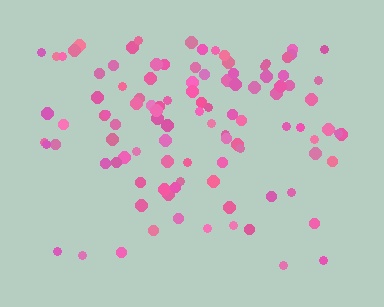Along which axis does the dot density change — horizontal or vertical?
Vertical.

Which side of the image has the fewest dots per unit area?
The bottom.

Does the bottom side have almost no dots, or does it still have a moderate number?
Still a moderate number, just noticeably fewer than the top.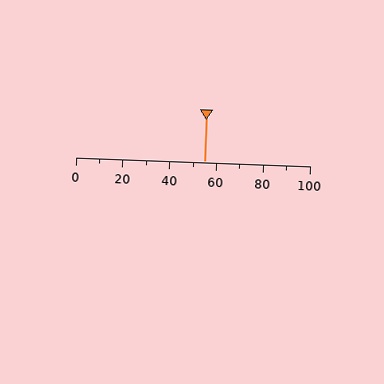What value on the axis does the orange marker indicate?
The marker indicates approximately 55.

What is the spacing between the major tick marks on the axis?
The major ticks are spaced 20 apart.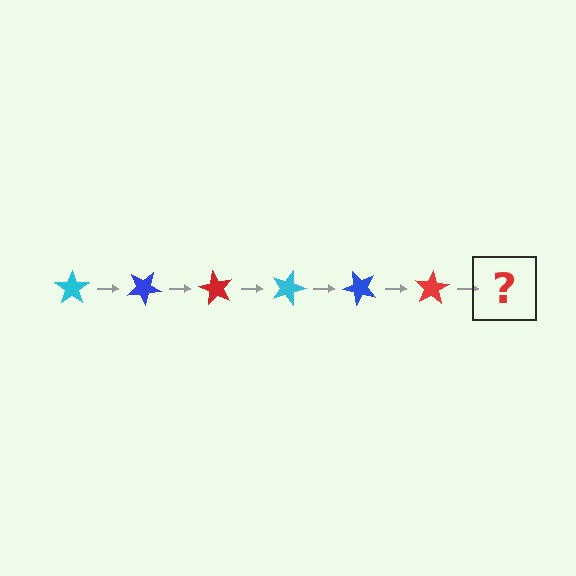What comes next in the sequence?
The next element should be a cyan star, rotated 180 degrees from the start.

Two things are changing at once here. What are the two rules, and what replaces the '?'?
The two rules are that it rotates 30 degrees each step and the color cycles through cyan, blue, and red. The '?' should be a cyan star, rotated 180 degrees from the start.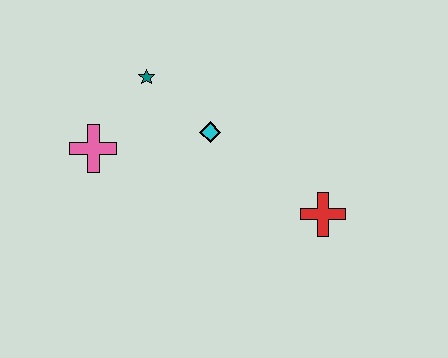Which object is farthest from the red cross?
The pink cross is farthest from the red cross.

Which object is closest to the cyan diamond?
The teal star is closest to the cyan diamond.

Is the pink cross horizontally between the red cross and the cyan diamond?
No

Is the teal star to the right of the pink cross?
Yes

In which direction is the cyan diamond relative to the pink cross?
The cyan diamond is to the right of the pink cross.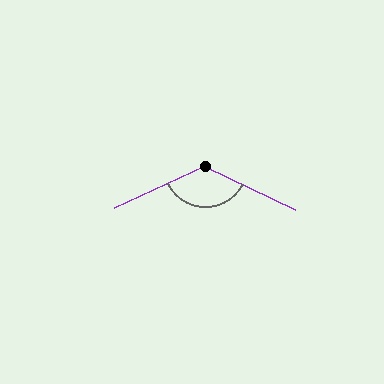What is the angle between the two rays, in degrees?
Approximately 129 degrees.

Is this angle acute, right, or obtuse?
It is obtuse.